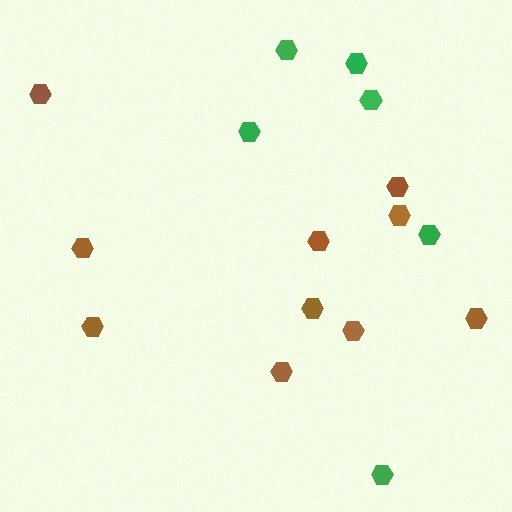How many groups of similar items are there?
There are 2 groups: one group of green hexagons (6) and one group of brown hexagons (10).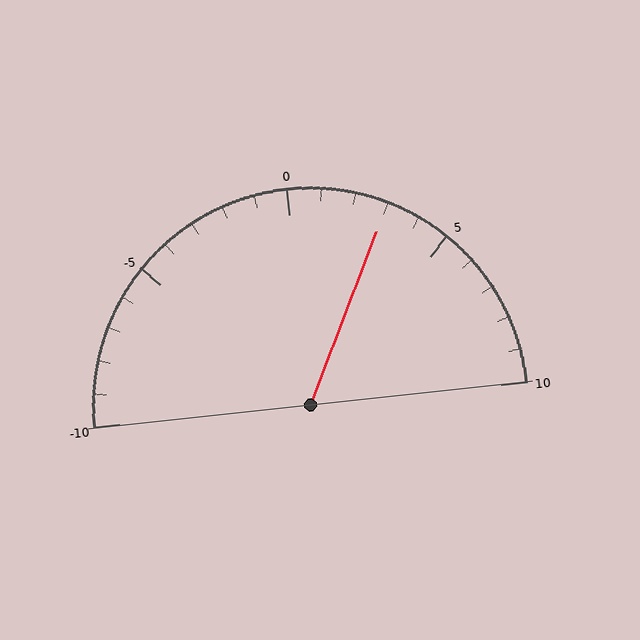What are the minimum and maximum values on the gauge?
The gauge ranges from -10 to 10.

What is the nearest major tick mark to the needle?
The nearest major tick mark is 5.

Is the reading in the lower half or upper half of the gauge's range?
The reading is in the upper half of the range (-10 to 10).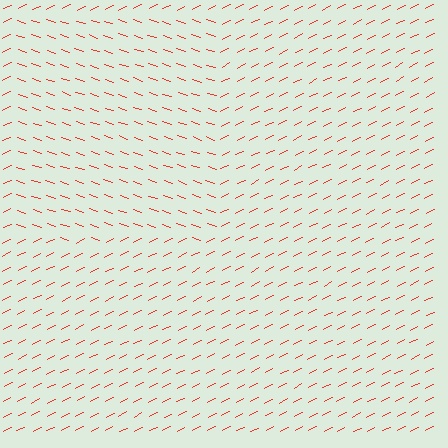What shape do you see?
I see a rectangle.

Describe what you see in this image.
The image is filled with small red line segments. A rectangle region in the image has lines oriented differently from the surrounding lines, creating a visible texture boundary.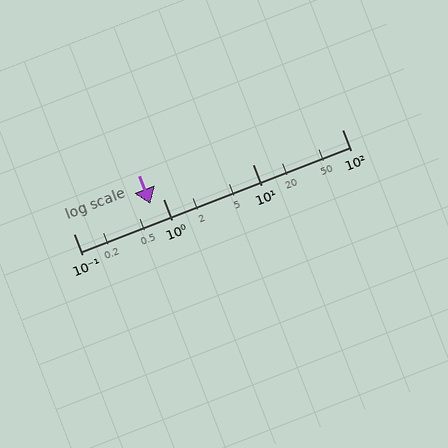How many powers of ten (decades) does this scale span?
The scale spans 3 decades, from 0.1 to 100.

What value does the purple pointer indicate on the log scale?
The pointer indicates approximately 0.73.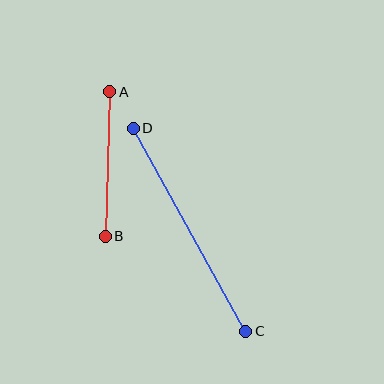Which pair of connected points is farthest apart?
Points C and D are farthest apart.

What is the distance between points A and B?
The distance is approximately 145 pixels.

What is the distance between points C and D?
The distance is approximately 232 pixels.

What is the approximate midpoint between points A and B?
The midpoint is at approximately (107, 164) pixels.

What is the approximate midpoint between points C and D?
The midpoint is at approximately (190, 230) pixels.